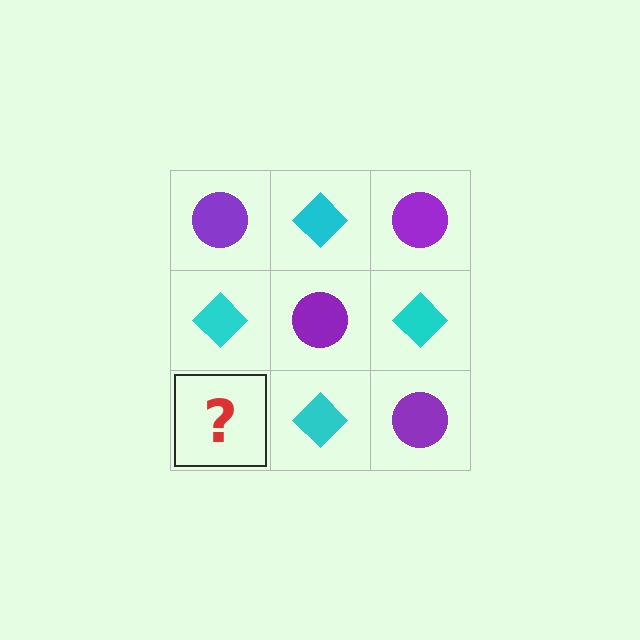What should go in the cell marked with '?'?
The missing cell should contain a purple circle.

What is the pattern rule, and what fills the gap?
The rule is that it alternates purple circle and cyan diamond in a checkerboard pattern. The gap should be filled with a purple circle.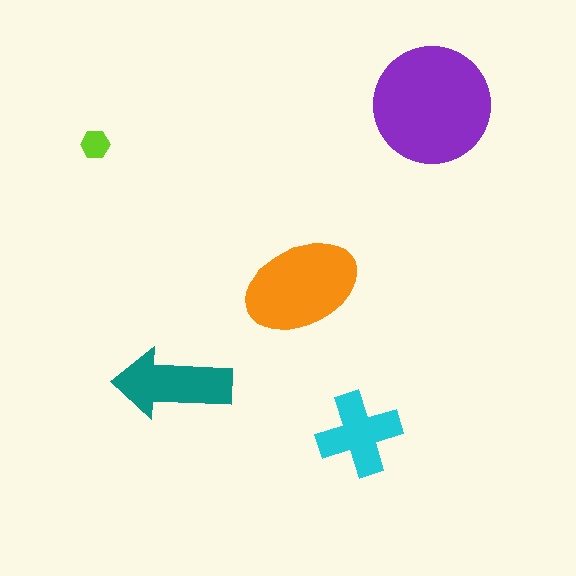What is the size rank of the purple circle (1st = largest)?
1st.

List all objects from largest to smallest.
The purple circle, the orange ellipse, the teal arrow, the cyan cross, the lime hexagon.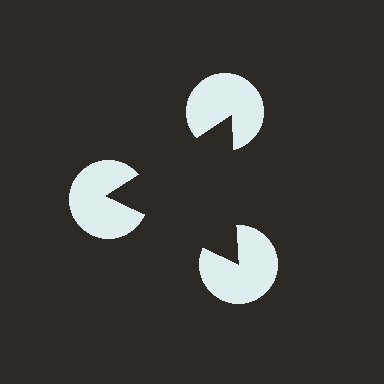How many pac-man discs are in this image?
There are 3 — one at each vertex of the illusory triangle.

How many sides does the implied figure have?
3 sides.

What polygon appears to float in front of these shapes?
An illusory triangle — its edges are inferred from the aligned wedge cuts in the pac-man discs, not physically drawn.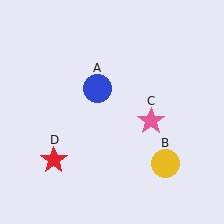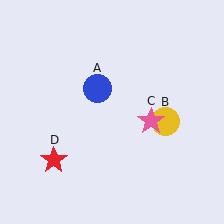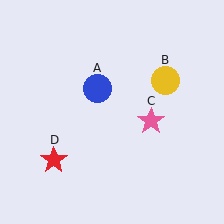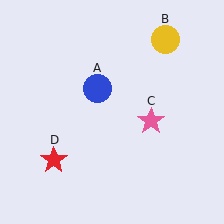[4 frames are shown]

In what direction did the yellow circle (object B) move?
The yellow circle (object B) moved up.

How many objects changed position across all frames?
1 object changed position: yellow circle (object B).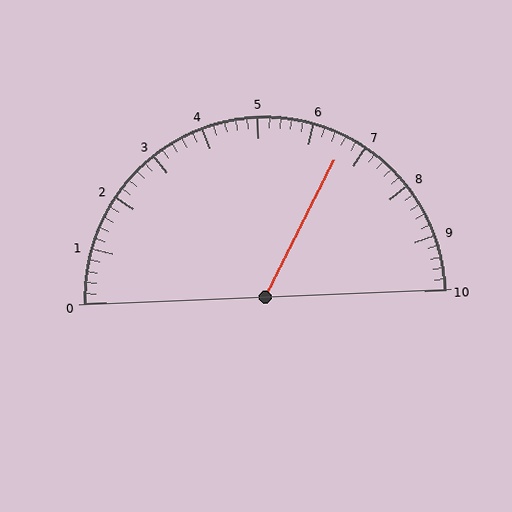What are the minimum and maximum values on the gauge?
The gauge ranges from 0 to 10.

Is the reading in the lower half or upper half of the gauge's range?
The reading is in the upper half of the range (0 to 10).